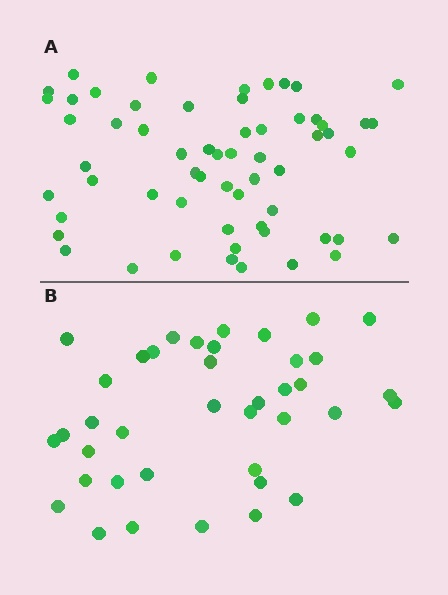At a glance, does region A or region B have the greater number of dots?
Region A (the top region) has more dots.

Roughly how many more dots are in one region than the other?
Region A has approximately 20 more dots than region B.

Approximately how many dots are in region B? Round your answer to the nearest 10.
About 40 dots. (The exact count is 39, which rounds to 40.)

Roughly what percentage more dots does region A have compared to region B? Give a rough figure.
About 55% more.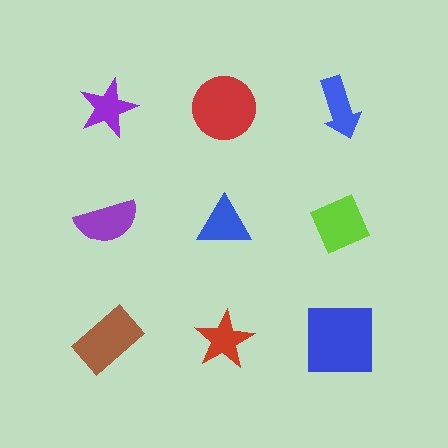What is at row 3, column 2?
A red star.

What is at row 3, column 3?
A blue square.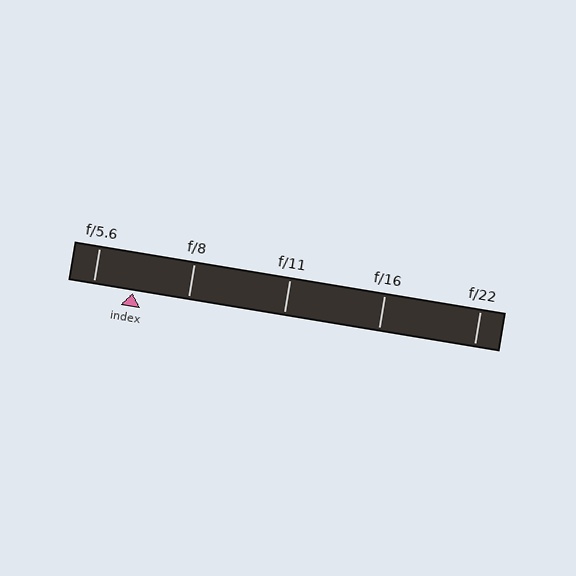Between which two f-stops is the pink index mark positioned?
The index mark is between f/5.6 and f/8.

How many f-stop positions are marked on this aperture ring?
There are 5 f-stop positions marked.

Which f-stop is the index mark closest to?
The index mark is closest to f/5.6.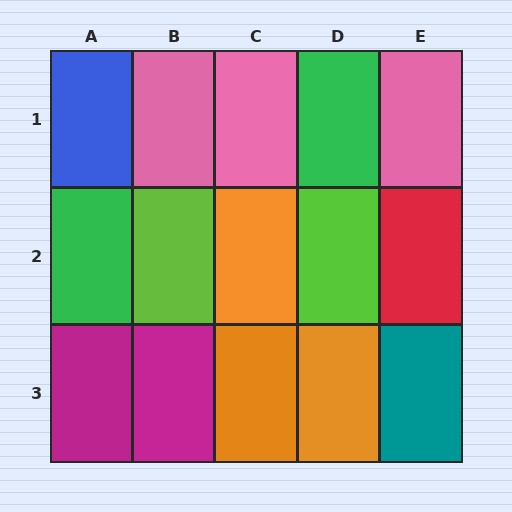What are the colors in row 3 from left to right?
Magenta, magenta, orange, orange, teal.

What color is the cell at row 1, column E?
Pink.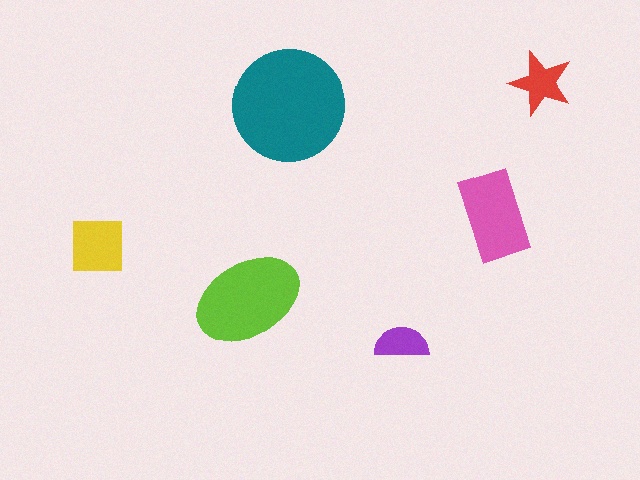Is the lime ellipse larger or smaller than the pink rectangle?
Larger.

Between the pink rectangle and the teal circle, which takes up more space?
The teal circle.